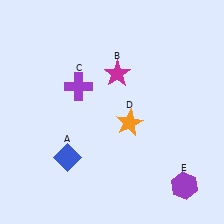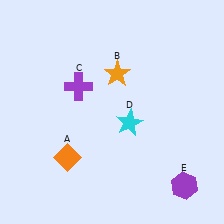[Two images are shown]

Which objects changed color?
A changed from blue to orange. B changed from magenta to orange. D changed from orange to cyan.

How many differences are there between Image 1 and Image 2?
There are 3 differences between the two images.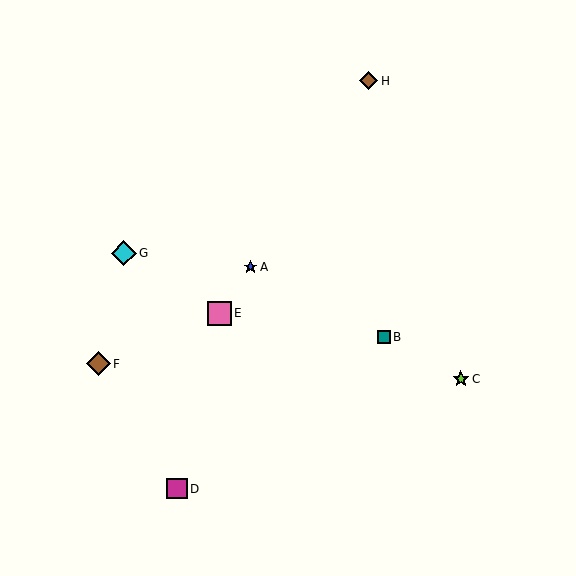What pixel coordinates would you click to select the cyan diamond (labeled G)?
Click at (124, 253) to select the cyan diamond G.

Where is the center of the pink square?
The center of the pink square is at (219, 313).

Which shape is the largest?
The cyan diamond (labeled G) is the largest.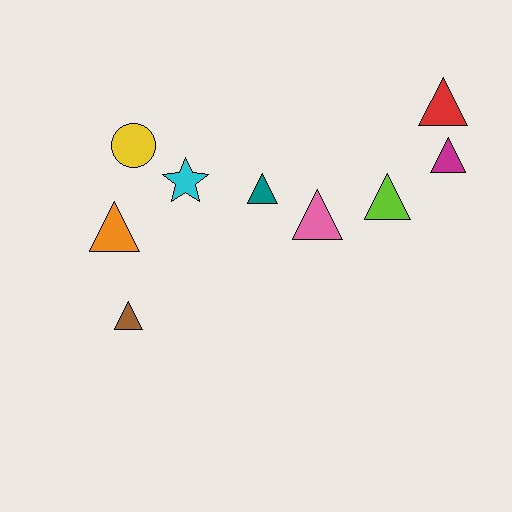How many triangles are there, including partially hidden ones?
There are 7 triangles.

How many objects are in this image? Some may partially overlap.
There are 9 objects.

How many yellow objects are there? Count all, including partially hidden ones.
There is 1 yellow object.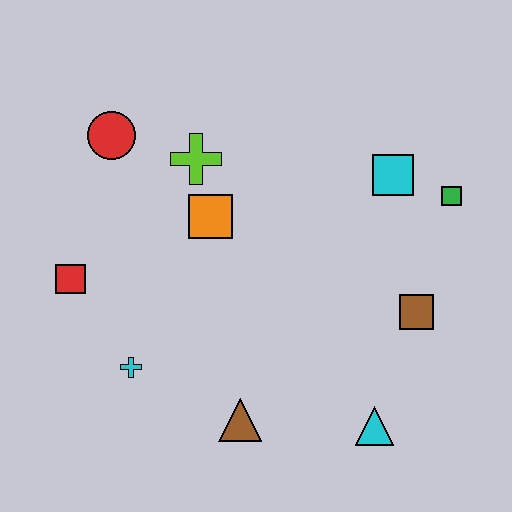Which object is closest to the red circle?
The lime cross is closest to the red circle.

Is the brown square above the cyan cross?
Yes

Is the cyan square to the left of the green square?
Yes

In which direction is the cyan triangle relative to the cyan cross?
The cyan triangle is to the right of the cyan cross.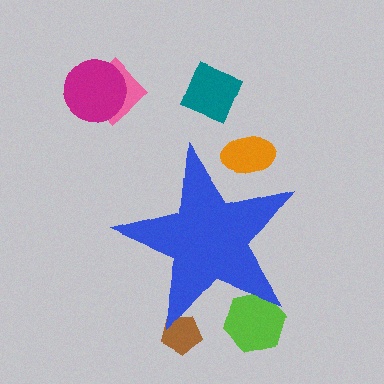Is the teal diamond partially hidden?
No, the teal diamond is fully visible.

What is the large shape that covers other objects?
A blue star.